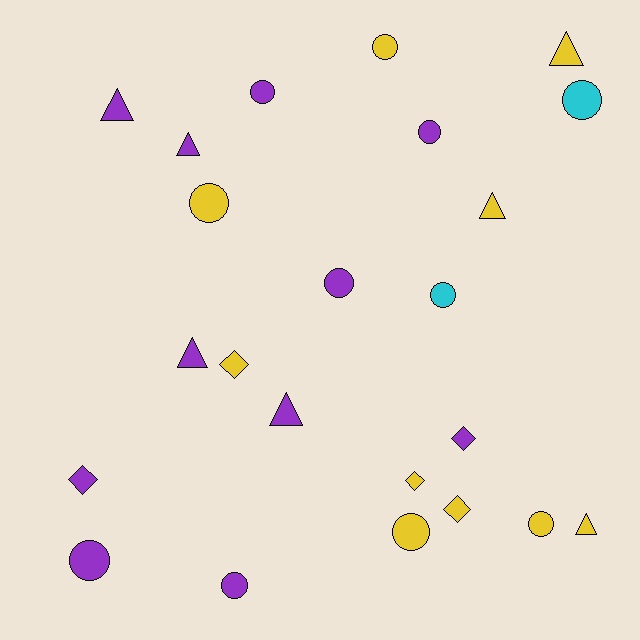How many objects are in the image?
There are 23 objects.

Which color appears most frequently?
Purple, with 11 objects.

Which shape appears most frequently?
Circle, with 11 objects.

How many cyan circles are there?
There are 2 cyan circles.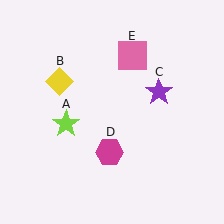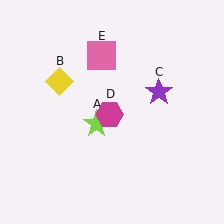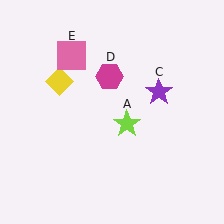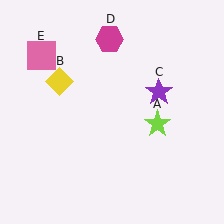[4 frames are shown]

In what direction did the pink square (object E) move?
The pink square (object E) moved left.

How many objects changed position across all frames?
3 objects changed position: lime star (object A), magenta hexagon (object D), pink square (object E).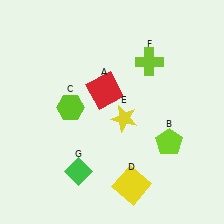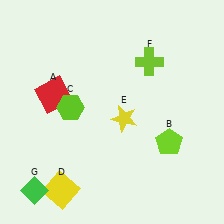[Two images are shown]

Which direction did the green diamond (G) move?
The green diamond (G) moved left.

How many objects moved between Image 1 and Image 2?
3 objects moved between the two images.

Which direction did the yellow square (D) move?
The yellow square (D) moved left.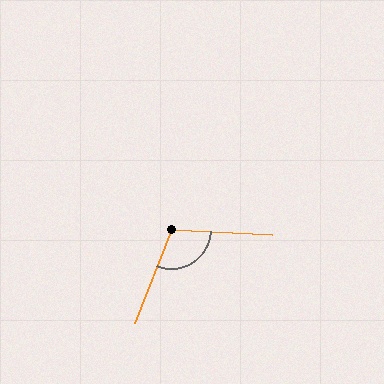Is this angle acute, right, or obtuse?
It is obtuse.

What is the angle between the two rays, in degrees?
Approximately 109 degrees.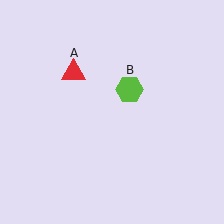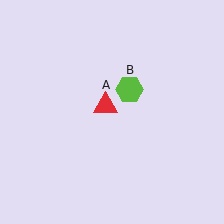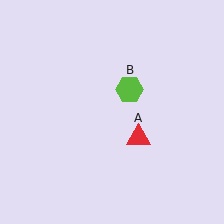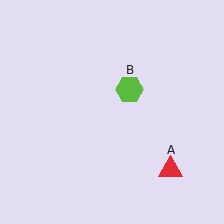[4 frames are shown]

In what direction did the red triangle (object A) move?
The red triangle (object A) moved down and to the right.